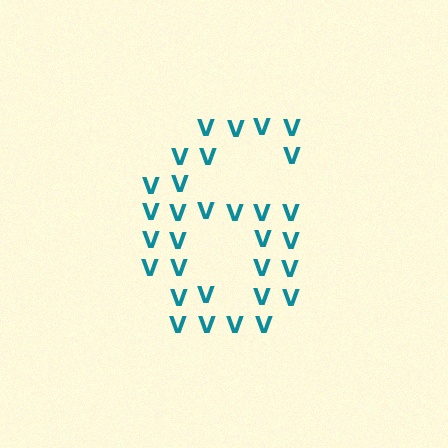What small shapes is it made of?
It is made of small letter V's.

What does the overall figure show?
The overall figure shows the digit 6.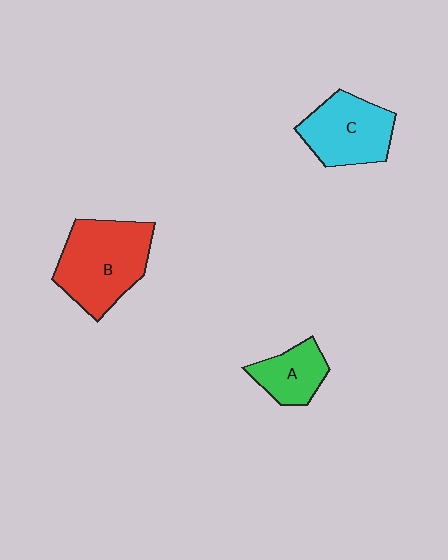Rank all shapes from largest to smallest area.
From largest to smallest: B (red), C (cyan), A (green).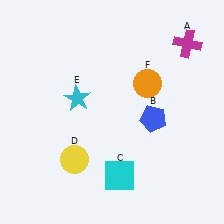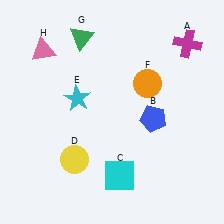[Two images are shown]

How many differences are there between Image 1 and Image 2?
There are 2 differences between the two images.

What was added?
A green triangle (G), a pink triangle (H) were added in Image 2.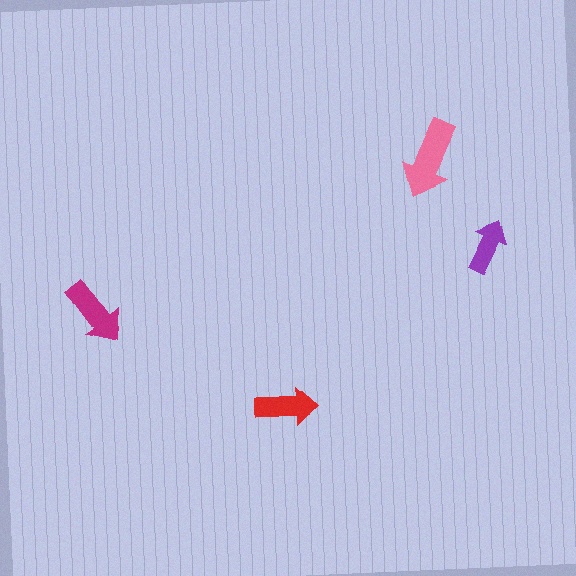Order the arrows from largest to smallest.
the pink one, the magenta one, the red one, the purple one.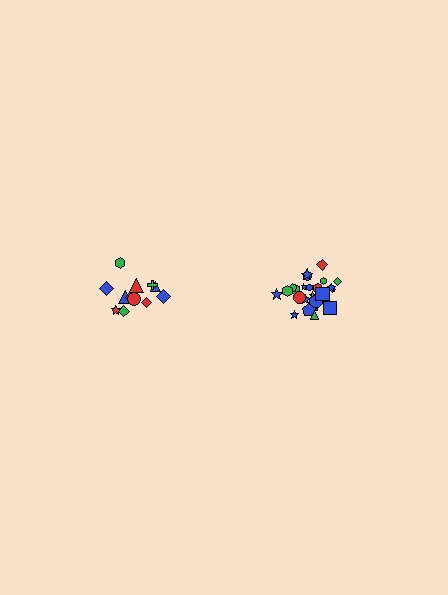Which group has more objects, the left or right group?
The right group.